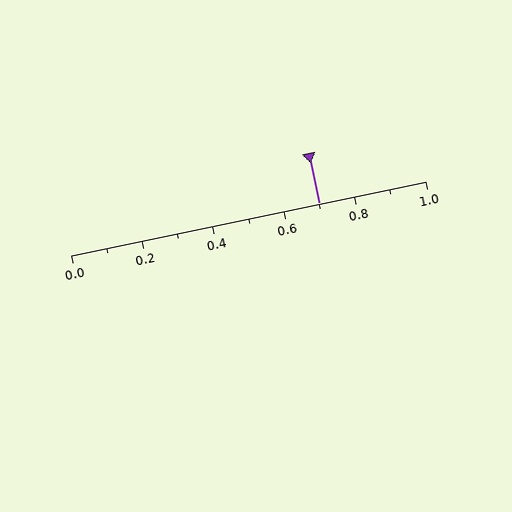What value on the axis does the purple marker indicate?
The marker indicates approximately 0.7.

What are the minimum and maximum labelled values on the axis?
The axis runs from 0.0 to 1.0.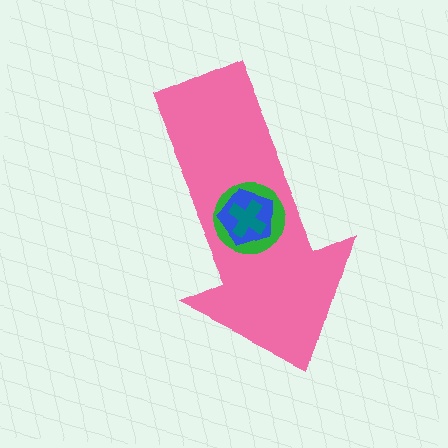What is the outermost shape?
The pink arrow.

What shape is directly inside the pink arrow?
The green circle.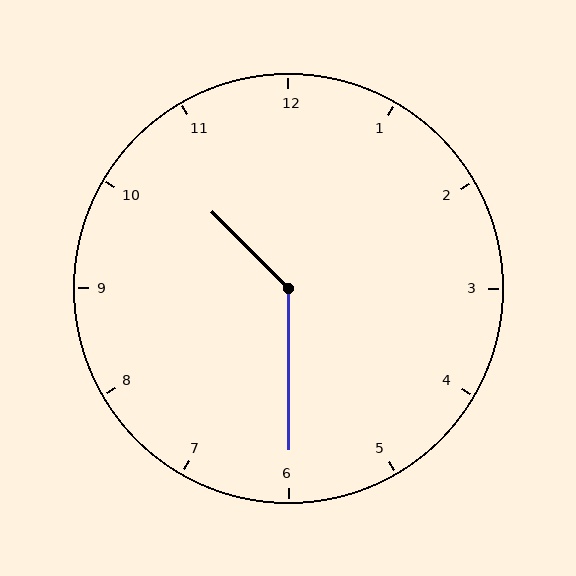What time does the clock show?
10:30.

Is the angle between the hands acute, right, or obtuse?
It is obtuse.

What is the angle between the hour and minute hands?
Approximately 135 degrees.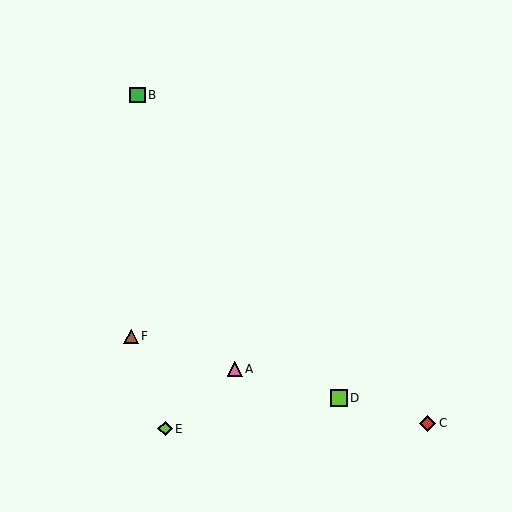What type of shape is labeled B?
Shape B is a green square.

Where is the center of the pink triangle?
The center of the pink triangle is at (235, 369).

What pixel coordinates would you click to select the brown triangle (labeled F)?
Click at (131, 336) to select the brown triangle F.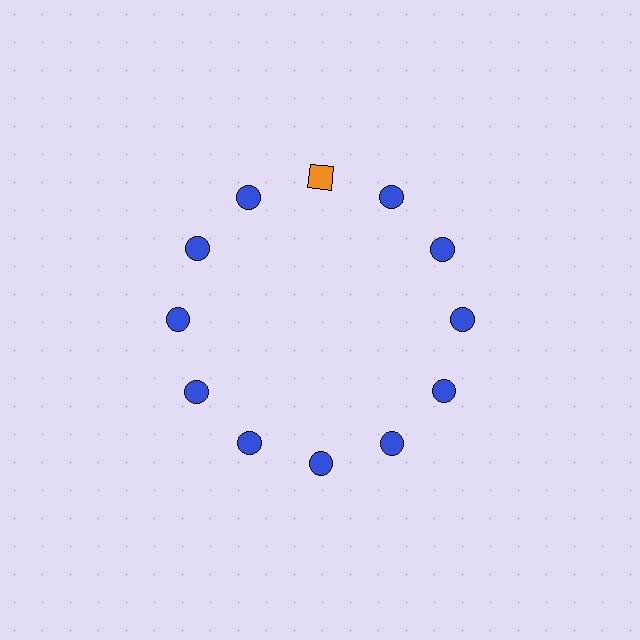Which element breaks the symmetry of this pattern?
The orange square at roughly the 12 o'clock position breaks the symmetry. All other shapes are blue circles.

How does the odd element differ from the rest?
It differs in both color (orange instead of blue) and shape (square instead of circle).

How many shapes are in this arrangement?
There are 12 shapes arranged in a ring pattern.